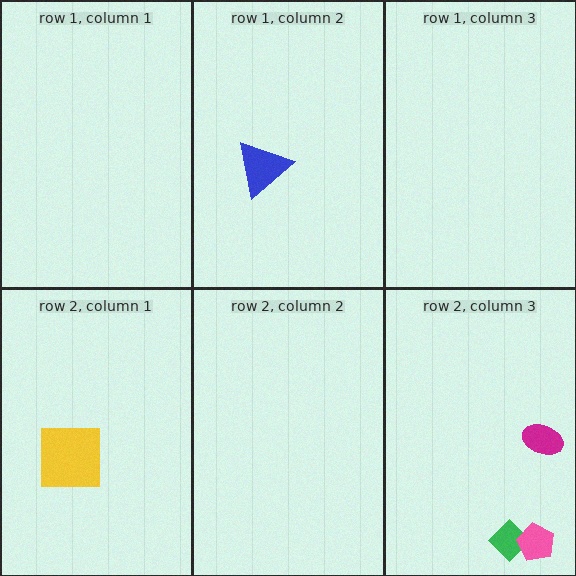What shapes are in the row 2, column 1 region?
The yellow square.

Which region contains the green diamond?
The row 2, column 3 region.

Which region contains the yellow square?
The row 2, column 1 region.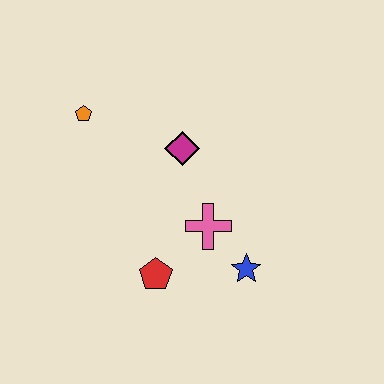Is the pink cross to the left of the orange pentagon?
No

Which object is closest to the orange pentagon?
The magenta diamond is closest to the orange pentagon.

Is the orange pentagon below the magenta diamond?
No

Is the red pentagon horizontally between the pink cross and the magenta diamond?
No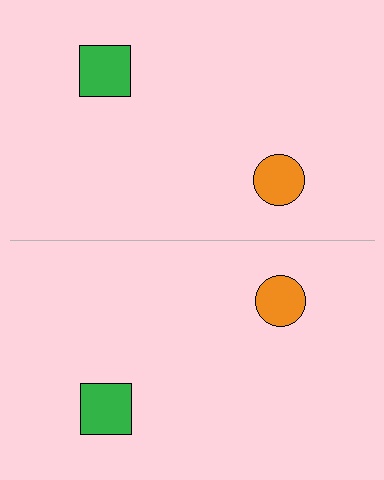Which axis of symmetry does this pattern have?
The pattern has a horizontal axis of symmetry running through the center of the image.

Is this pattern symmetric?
Yes, this pattern has bilateral (reflection) symmetry.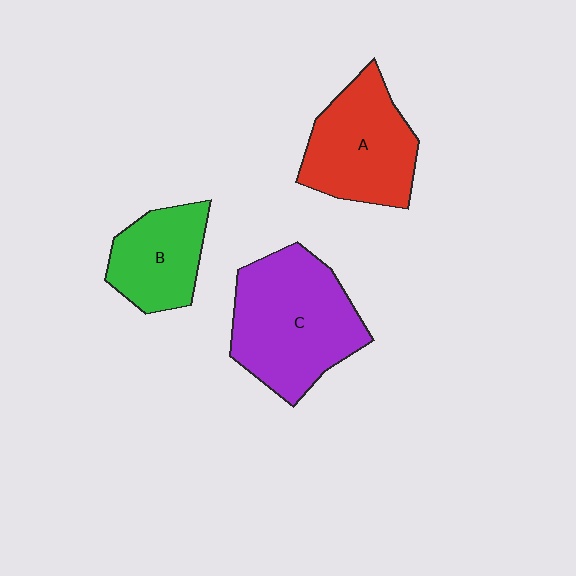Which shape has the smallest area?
Shape B (green).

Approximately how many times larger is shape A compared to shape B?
Approximately 1.4 times.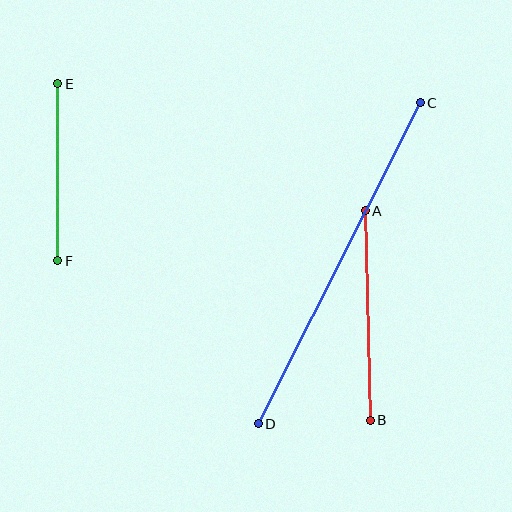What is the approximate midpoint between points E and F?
The midpoint is at approximately (58, 172) pixels.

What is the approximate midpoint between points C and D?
The midpoint is at approximately (339, 263) pixels.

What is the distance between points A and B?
The distance is approximately 210 pixels.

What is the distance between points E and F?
The distance is approximately 177 pixels.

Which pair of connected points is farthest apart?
Points C and D are farthest apart.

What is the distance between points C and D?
The distance is approximately 359 pixels.